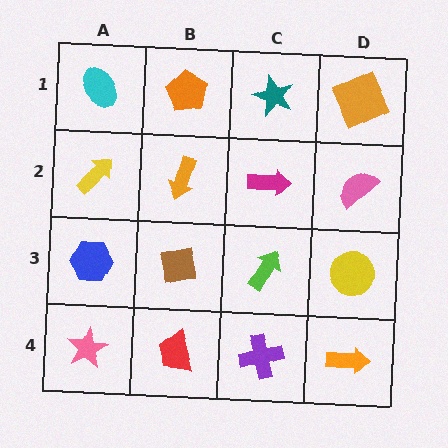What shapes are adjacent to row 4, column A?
A blue hexagon (row 3, column A), a red trapezoid (row 4, column B).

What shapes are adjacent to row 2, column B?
An orange pentagon (row 1, column B), a brown square (row 3, column B), a yellow arrow (row 2, column A), a magenta arrow (row 2, column C).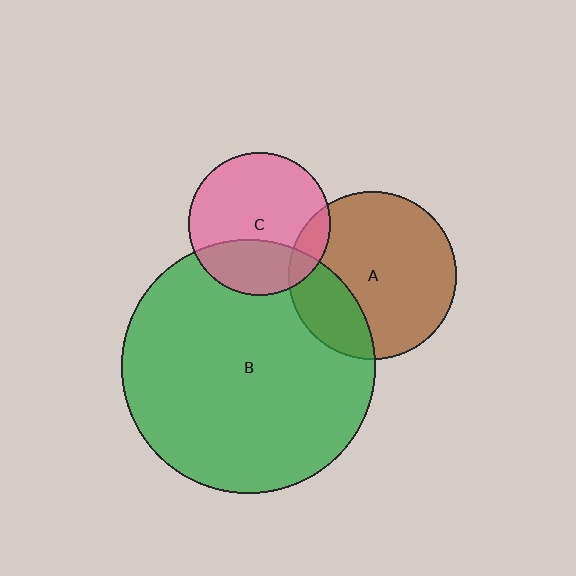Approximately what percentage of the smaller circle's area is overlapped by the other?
Approximately 10%.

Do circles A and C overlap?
Yes.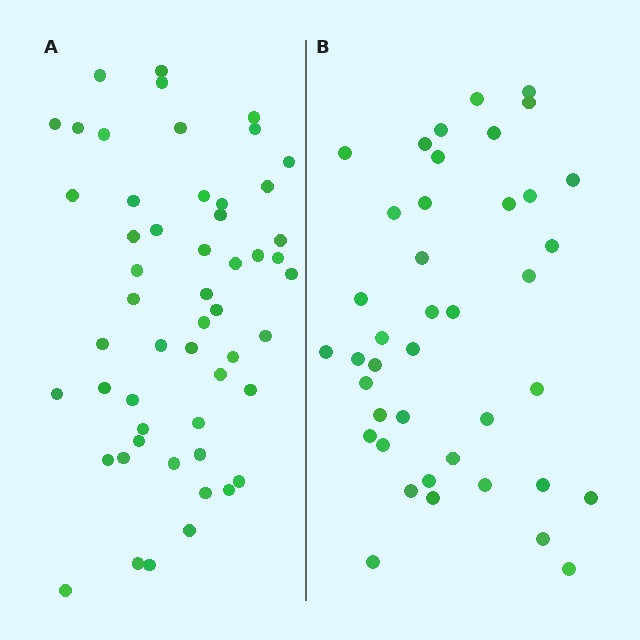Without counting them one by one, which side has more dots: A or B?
Region A (the left region) has more dots.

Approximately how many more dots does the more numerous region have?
Region A has roughly 12 or so more dots than region B.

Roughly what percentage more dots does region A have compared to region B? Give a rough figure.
About 30% more.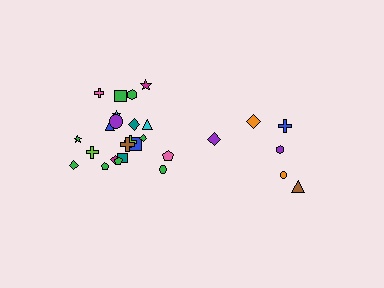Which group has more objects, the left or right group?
The left group.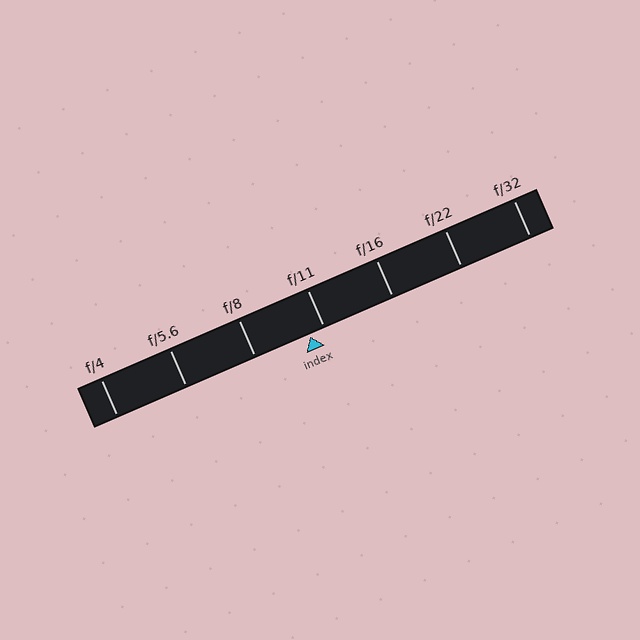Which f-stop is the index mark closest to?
The index mark is closest to f/11.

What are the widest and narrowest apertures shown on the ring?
The widest aperture shown is f/4 and the narrowest is f/32.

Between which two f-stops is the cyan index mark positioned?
The index mark is between f/8 and f/11.